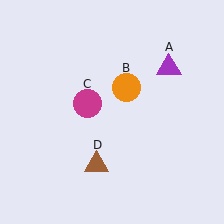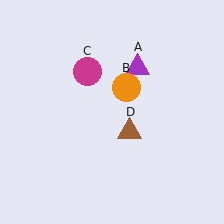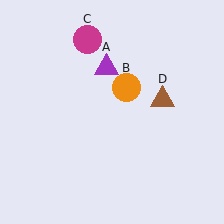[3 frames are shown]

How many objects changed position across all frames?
3 objects changed position: purple triangle (object A), magenta circle (object C), brown triangle (object D).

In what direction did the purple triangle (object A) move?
The purple triangle (object A) moved left.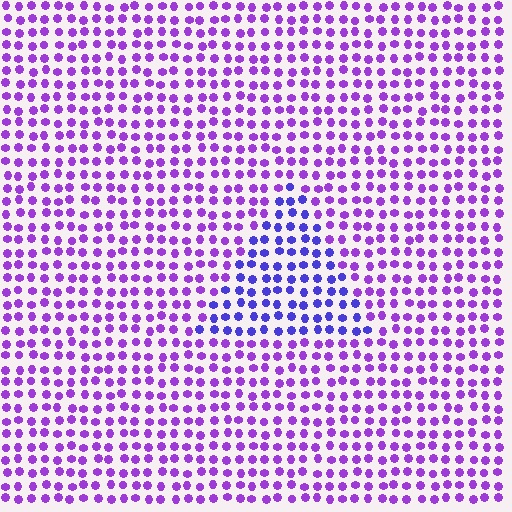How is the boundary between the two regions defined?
The boundary is defined purely by a slight shift in hue (about 33 degrees). Spacing, size, and orientation are identical on both sides.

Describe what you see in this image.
The image is filled with small purple elements in a uniform arrangement. A triangle-shaped region is visible where the elements are tinted to a slightly different hue, forming a subtle color boundary.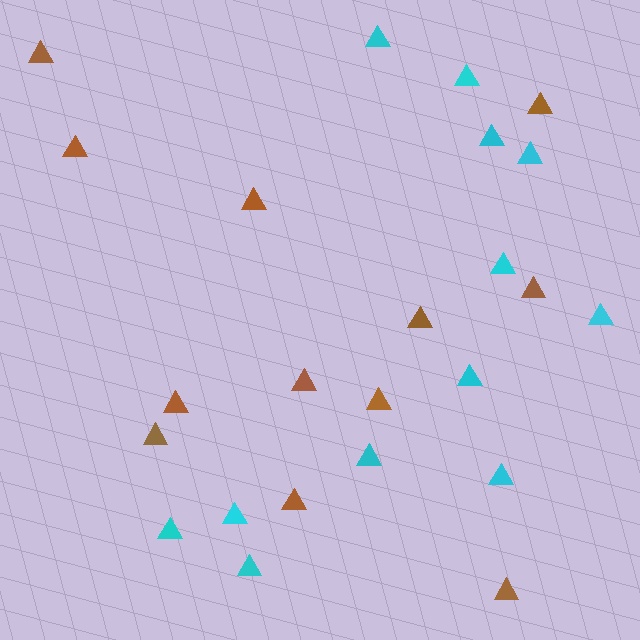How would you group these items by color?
There are 2 groups: one group of brown triangles (12) and one group of cyan triangles (12).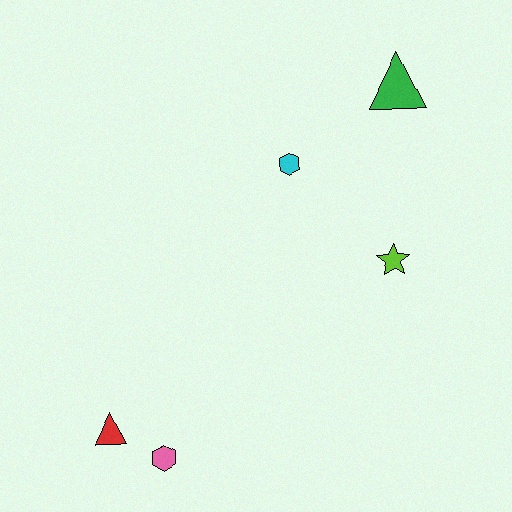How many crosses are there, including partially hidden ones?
There are no crosses.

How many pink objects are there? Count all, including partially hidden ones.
There is 1 pink object.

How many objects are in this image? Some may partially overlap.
There are 5 objects.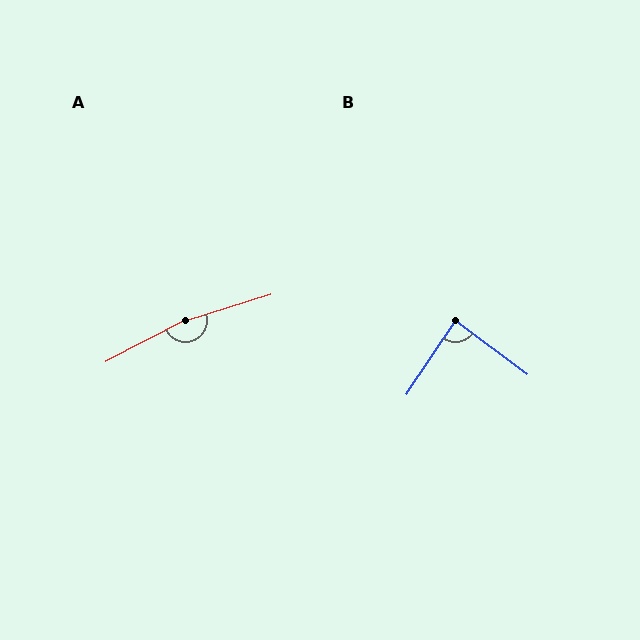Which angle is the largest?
A, at approximately 170 degrees.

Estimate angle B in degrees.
Approximately 86 degrees.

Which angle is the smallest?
B, at approximately 86 degrees.